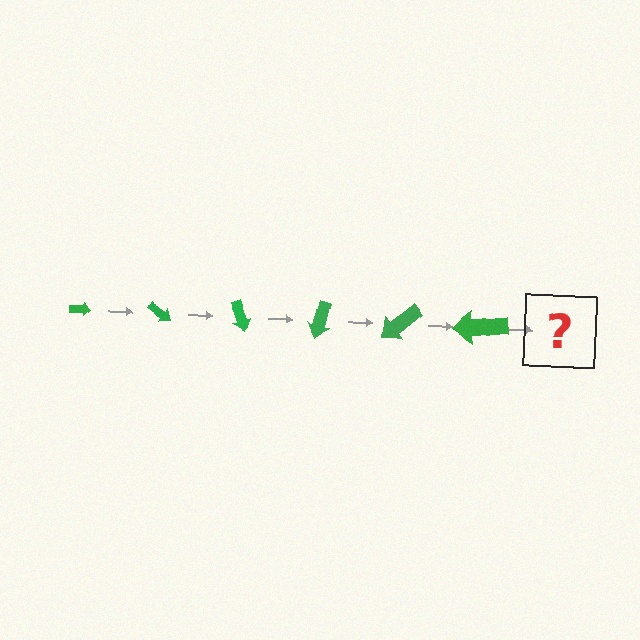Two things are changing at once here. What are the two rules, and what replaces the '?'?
The two rules are that the arrow grows larger each step and it rotates 35 degrees each step. The '?' should be an arrow, larger than the previous one and rotated 210 degrees from the start.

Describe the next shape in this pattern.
It should be an arrow, larger than the previous one and rotated 210 degrees from the start.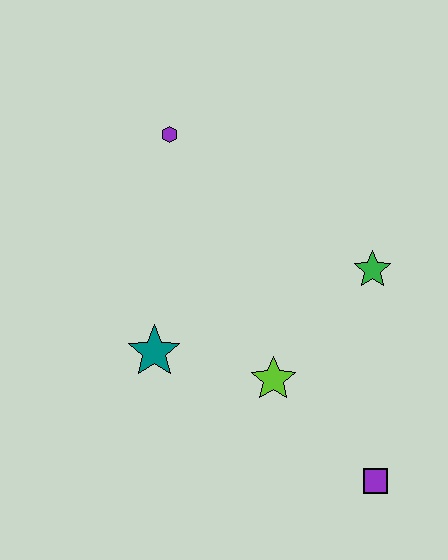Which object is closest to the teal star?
The lime star is closest to the teal star.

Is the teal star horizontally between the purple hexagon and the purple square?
No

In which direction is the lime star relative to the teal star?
The lime star is to the right of the teal star.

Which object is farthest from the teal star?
The purple square is farthest from the teal star.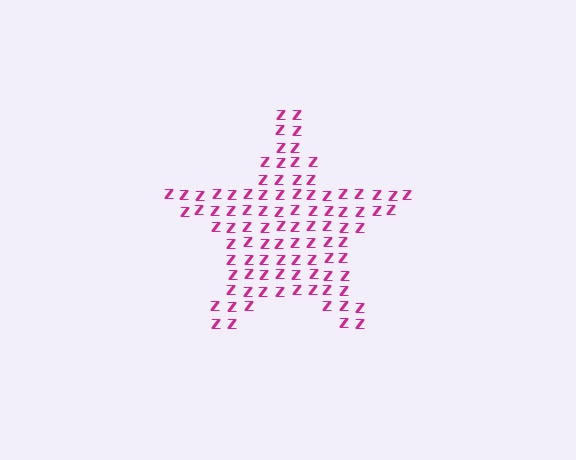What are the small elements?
The small elements are letter Z's.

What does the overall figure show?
The overall figure shows a star.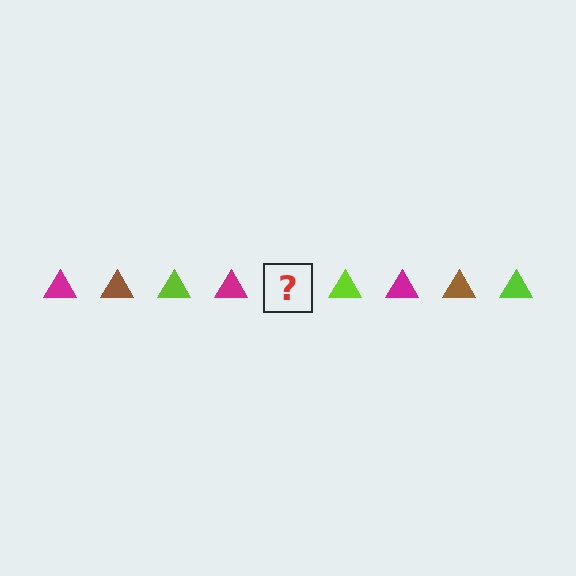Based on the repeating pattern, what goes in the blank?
The blank should be a brown triangle.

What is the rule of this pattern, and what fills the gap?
The rule is that the pattern cycles through magenta, brown, lime triangles. The gap should be filled with a brown triangle.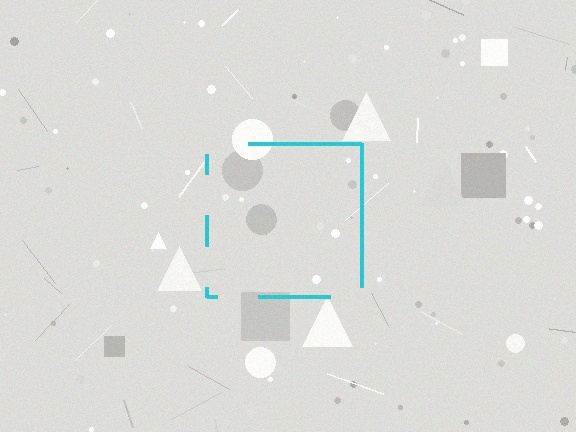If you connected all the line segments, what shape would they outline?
They would outline a square.